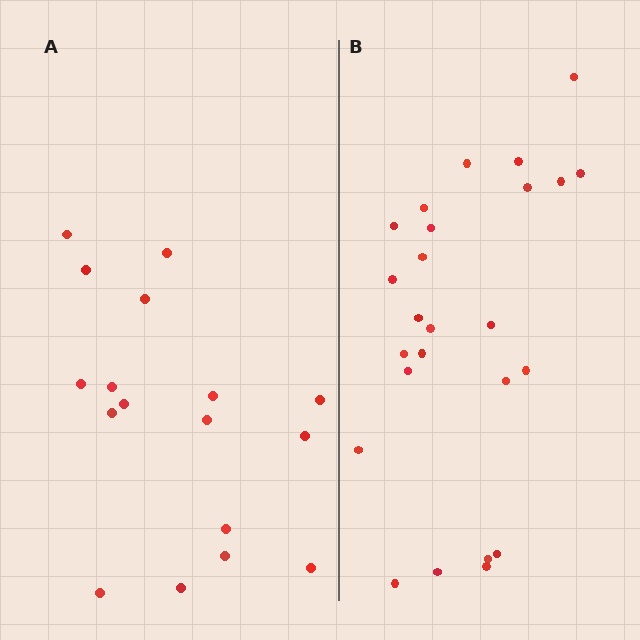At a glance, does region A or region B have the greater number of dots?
Region B (the right region) has more dots.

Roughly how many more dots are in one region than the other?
Region B has roughly 8 or so more dots than region A.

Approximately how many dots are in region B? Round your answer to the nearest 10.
About 20 dots. (The exact count is 25, which rounds to 20.)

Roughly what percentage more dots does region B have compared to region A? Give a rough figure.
About 45% more.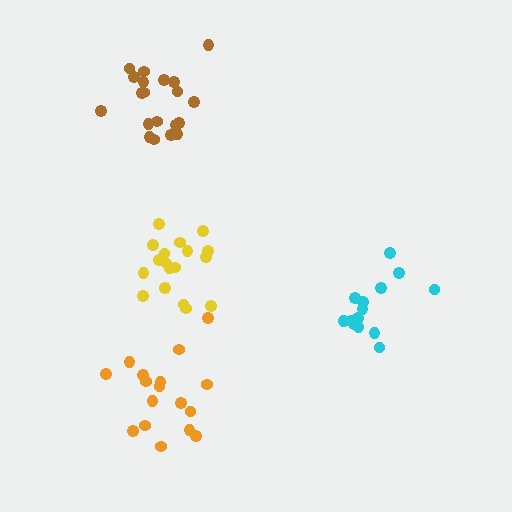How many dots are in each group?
Group 1: 18 dots, Group 2: 20 dots, Group 3: 17 dots, Group 4: 14 dots (69 total).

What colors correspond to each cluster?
The clusters are colored: yellow, brown, orange, cyan.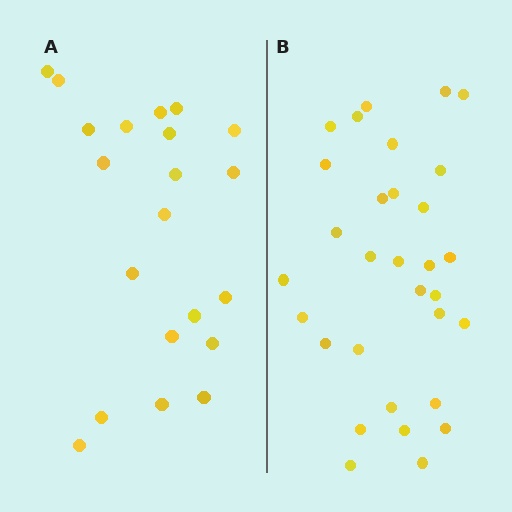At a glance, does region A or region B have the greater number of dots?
Region B (the right region) has more dots.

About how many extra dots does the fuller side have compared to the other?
Region B has roughly 10 or so more dots than region A.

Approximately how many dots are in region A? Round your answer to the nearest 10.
About 20 dots. (The exact count is 21, which rounds to 20.)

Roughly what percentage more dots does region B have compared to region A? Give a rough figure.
About 50% more.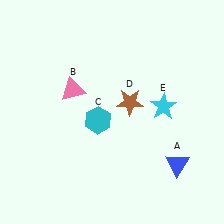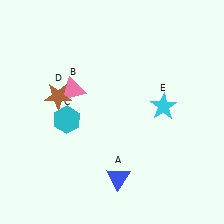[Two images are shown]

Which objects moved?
The objects that moved are: the blue triangle (A), the cyan hexagon (C), the brown star (D).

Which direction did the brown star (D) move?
The brown star (D) moved left.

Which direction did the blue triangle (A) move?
The blue triangle (A) moved left.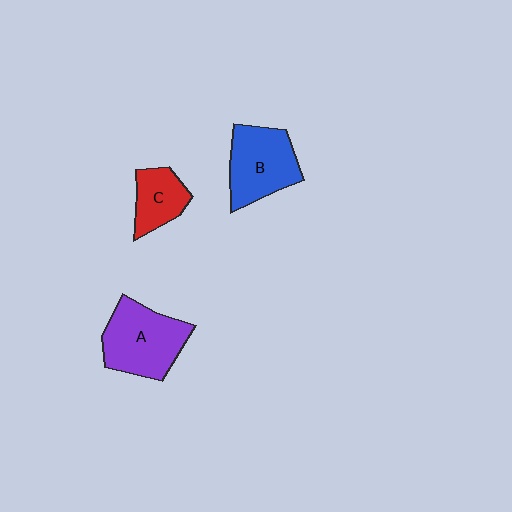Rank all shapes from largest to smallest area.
From largest to smallest: A (purple), B (blue), C (red).